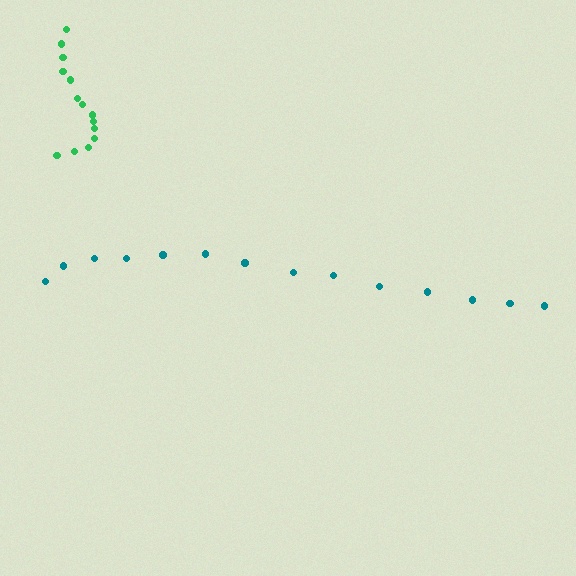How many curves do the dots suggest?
There are 2 distinct paths.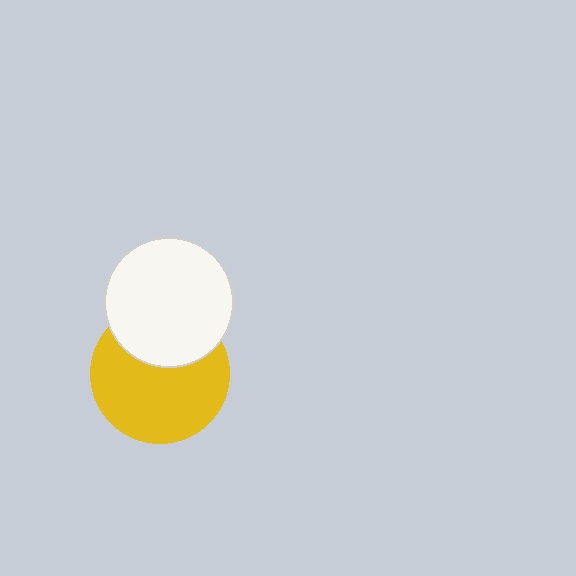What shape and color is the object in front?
The object in front is a white circle.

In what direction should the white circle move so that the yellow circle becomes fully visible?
The white circle should move up. That is the shortest direction to clear the overlap and leave the yellow circle fully visible.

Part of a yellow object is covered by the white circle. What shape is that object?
It is a circle.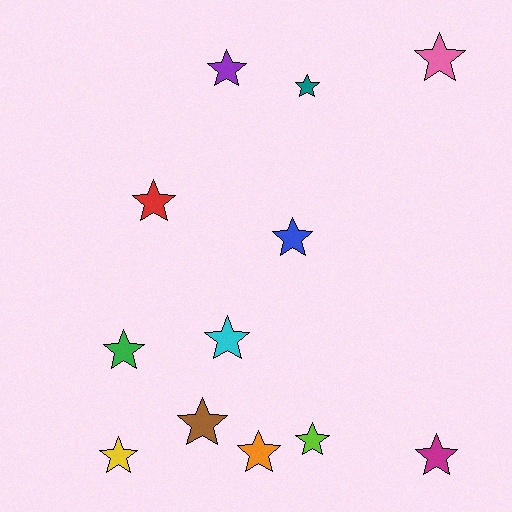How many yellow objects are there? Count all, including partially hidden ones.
There is 1 yellow object.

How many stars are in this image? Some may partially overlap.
There are 12 stars.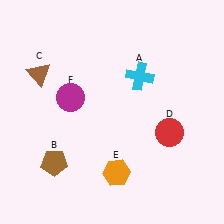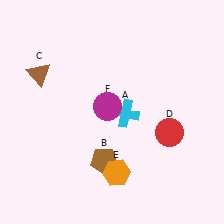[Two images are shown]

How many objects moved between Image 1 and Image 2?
3 objects moved between the two images.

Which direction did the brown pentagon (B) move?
The brown pentagon (B) moved right.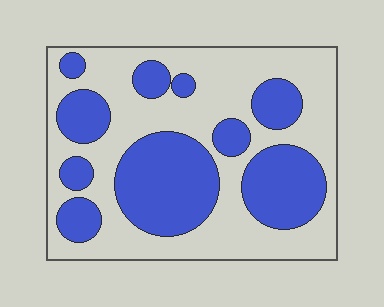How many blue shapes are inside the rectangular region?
10.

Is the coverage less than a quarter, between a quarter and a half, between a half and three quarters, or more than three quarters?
Between a quarter and a half.